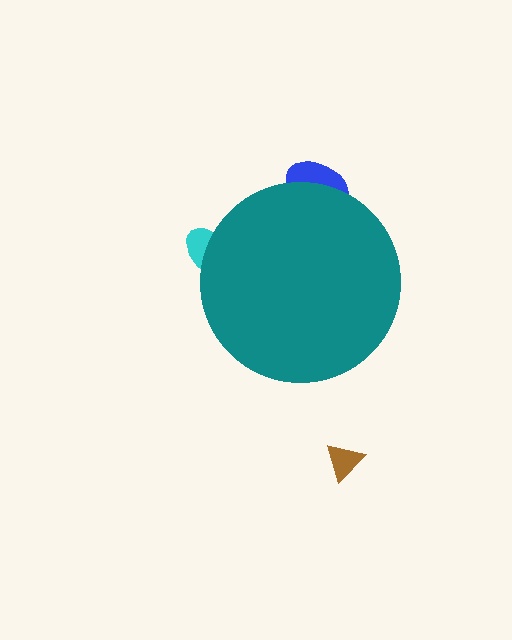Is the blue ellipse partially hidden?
Yes, the blue ellipse is partially hidden behind the teal circle.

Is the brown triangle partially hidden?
No, the brown triangle is fully visible.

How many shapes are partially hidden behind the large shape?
2 shapes are partially hidden.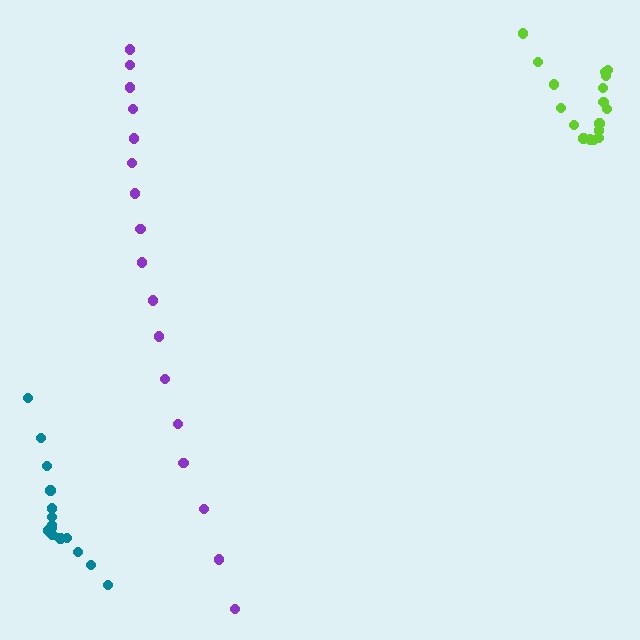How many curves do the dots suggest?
There are 3 distinct paths.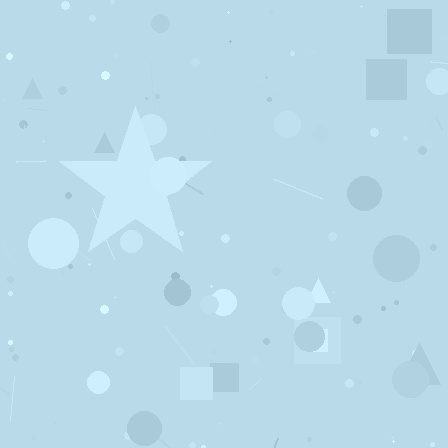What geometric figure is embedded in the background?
A star is embedded in the background.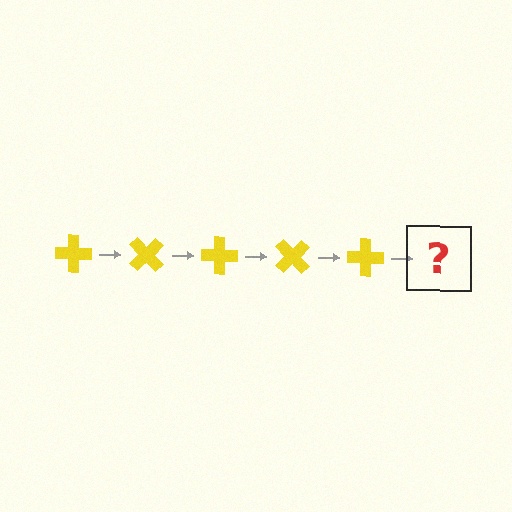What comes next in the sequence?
The next element should be a yellow cross rotated 225 degrees.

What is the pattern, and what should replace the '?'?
The pattern is that the cross rotates 45 degrees each step. The '?' should be a yellow cross rotated 225 degrees.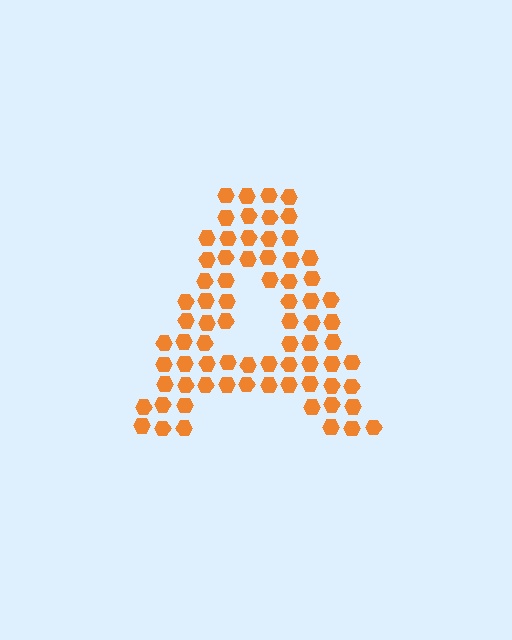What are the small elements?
The small elements are hexagons.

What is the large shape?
The large shape is the letter A.